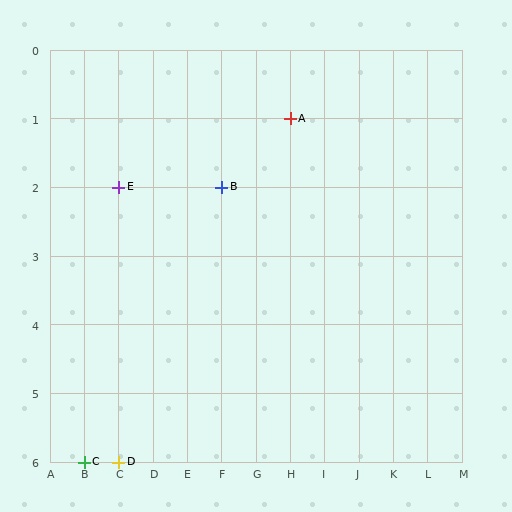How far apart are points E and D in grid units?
Points E and D are 4 rows apart.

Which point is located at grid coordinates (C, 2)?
Point E is at (C, 2).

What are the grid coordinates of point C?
Point C is at grid coordinates (B, 6).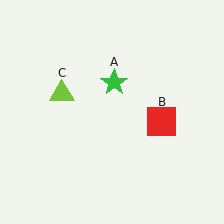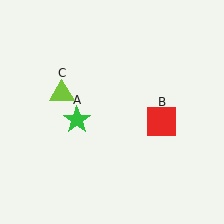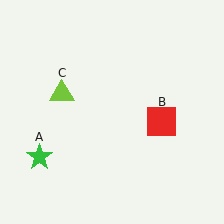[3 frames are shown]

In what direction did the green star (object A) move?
The green star (object A) moved down and to the left.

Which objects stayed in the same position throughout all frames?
Red square (object B) and lime triangle (object C) remained stationary.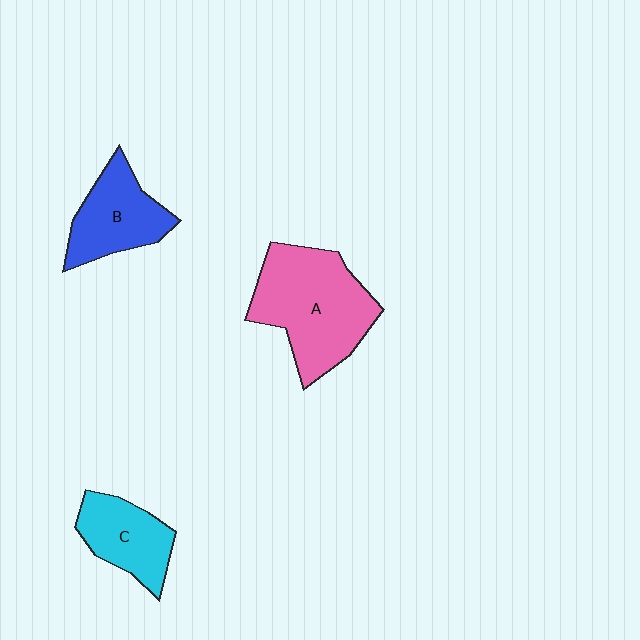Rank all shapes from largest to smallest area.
From largest to smallest: A (pink), B (blue), C (cyan).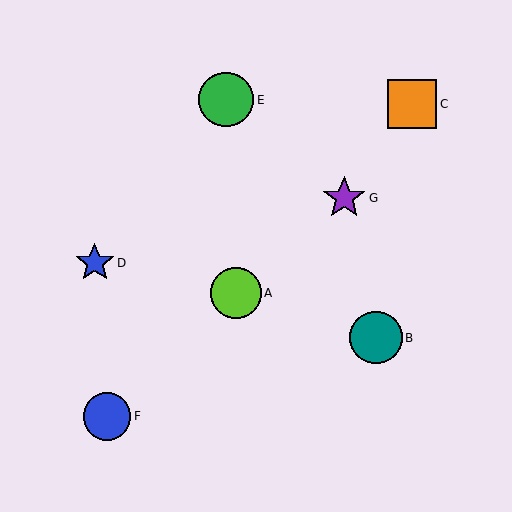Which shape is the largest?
The green circle (labeled E) is the largest.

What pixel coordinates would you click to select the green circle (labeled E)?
Click at (226, 100) to select the green circle E.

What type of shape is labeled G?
Shape G is a purple star.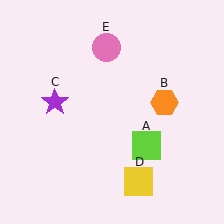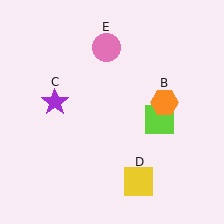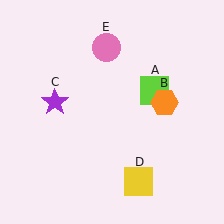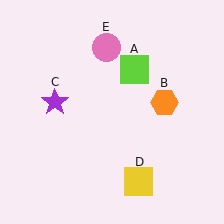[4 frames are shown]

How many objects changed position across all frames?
1 object changed position: lime square (object A).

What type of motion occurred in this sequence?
The lime square (object A) rotated counterclockwise around the center of the scene.